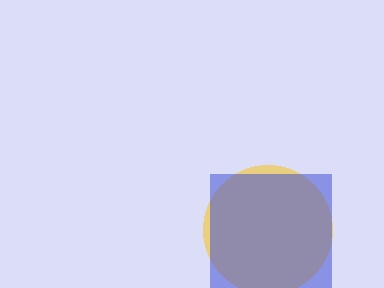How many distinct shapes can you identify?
There are 2 distinct shapes: a yellow circle, a blue square.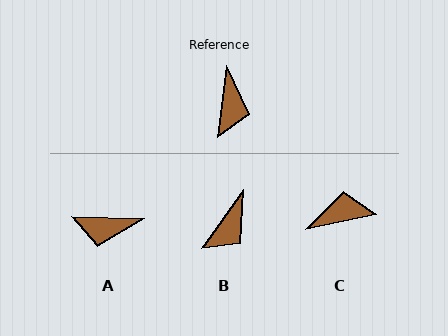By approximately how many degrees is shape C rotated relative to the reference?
Approximately 110 degrees counter-clockwise.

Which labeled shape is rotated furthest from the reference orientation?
C, about 110 degrees away.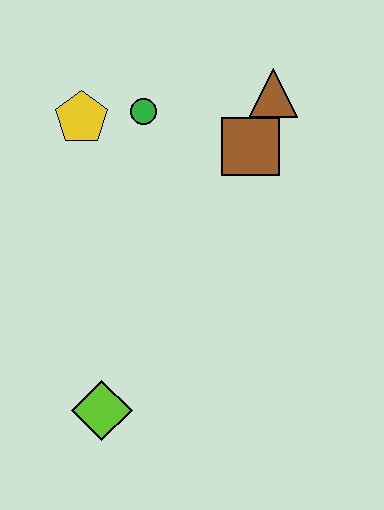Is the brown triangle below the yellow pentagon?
No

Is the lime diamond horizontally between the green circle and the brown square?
No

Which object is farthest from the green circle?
The lime diamond is farthest from the green circle.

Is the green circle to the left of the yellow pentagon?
No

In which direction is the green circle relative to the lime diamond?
The green circle is above the lime diamond.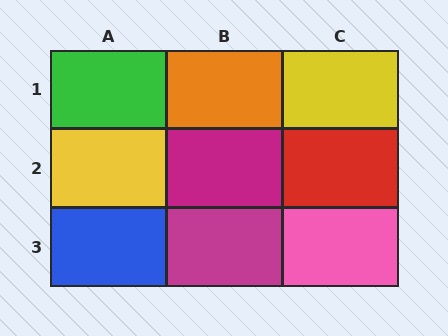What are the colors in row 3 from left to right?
Blue, magenta, pink.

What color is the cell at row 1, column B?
Orange.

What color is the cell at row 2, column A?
Yellow.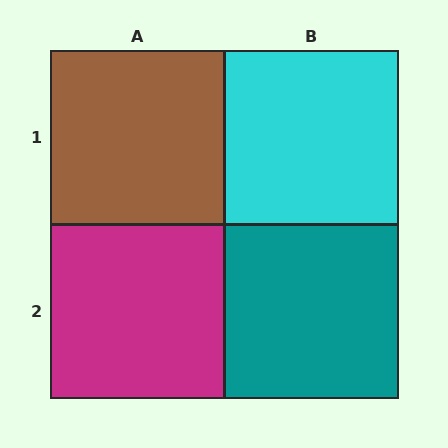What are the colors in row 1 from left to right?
Brown, cyan.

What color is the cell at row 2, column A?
Magenta.